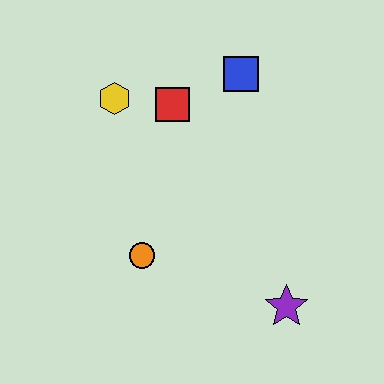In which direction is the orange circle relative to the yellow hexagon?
The orange circle is below the yellow hexagon.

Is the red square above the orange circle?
Yes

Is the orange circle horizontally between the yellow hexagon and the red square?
Yes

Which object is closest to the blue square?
The red square is closest to the blue square.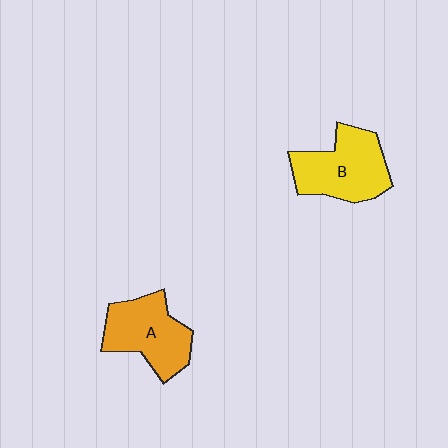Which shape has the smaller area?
Shape A (orange).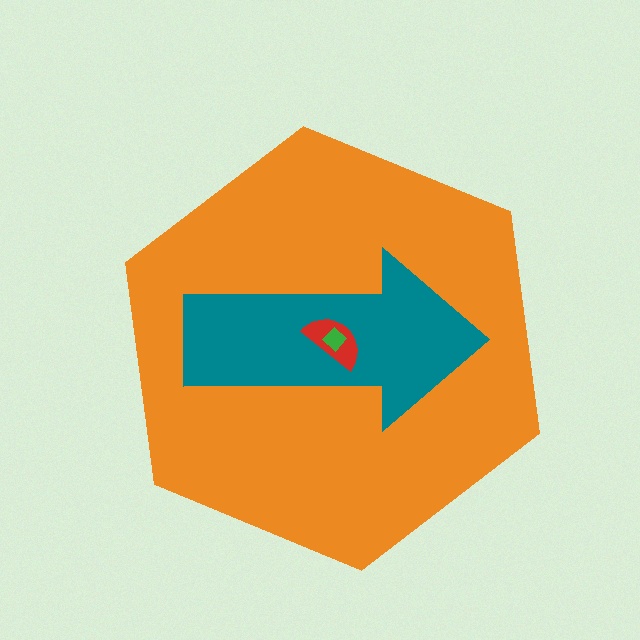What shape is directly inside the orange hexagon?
The teal arrow.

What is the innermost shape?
The green diamond.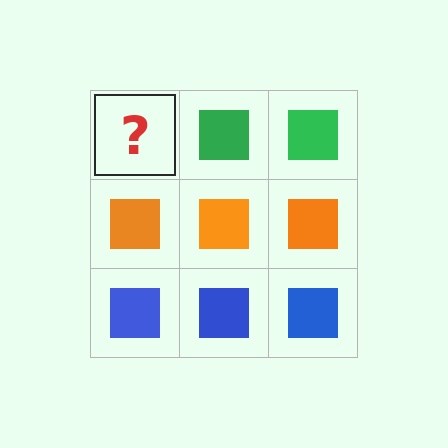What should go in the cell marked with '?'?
The missing cell should contain a green square.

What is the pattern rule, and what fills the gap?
The rule is that each row has a consistent color. The gap should be filled with a green square.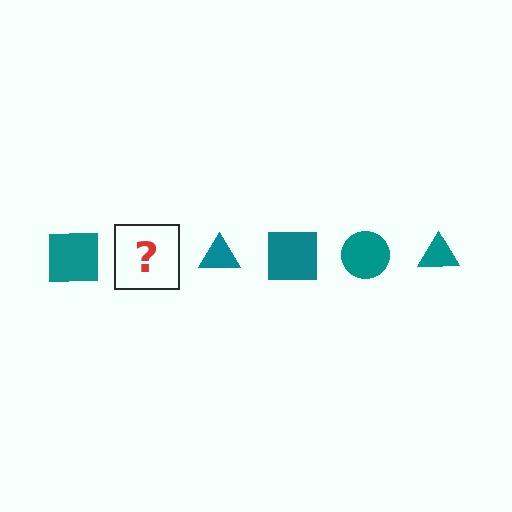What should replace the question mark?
The question mark should be replaced with a teal circle.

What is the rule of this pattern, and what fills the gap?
The rule is that the pattern cycles through square, circle, triangle shapes in teal. The gap should be filled with a teal circle.